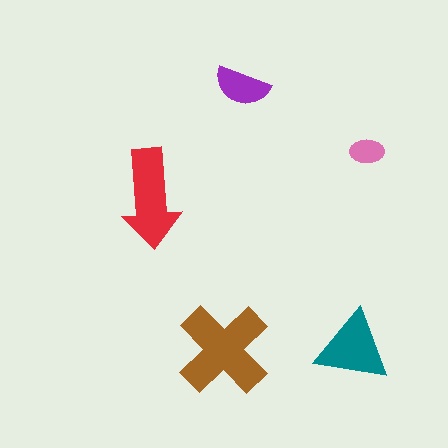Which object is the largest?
The brown cross.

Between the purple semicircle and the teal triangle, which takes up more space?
The teal triangle.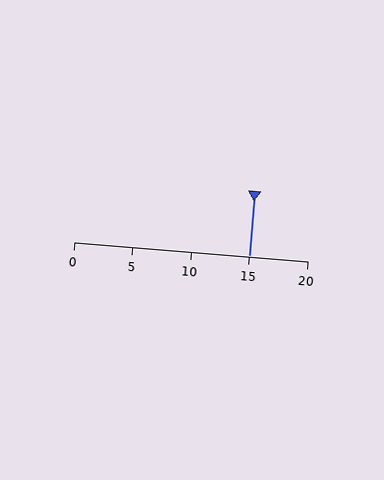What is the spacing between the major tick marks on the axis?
The major ticks are spaced 5 apart.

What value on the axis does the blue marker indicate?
The marker indicates approximately 15.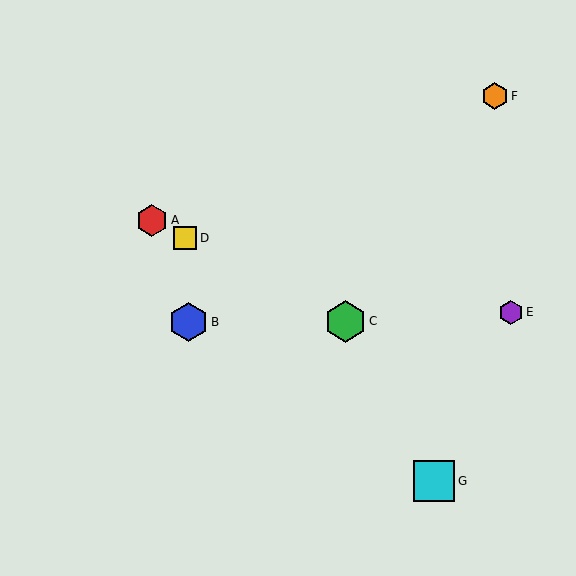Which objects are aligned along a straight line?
Objects A, C, D are aligned along a straight line.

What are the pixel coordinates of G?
Object G is at (434, 481).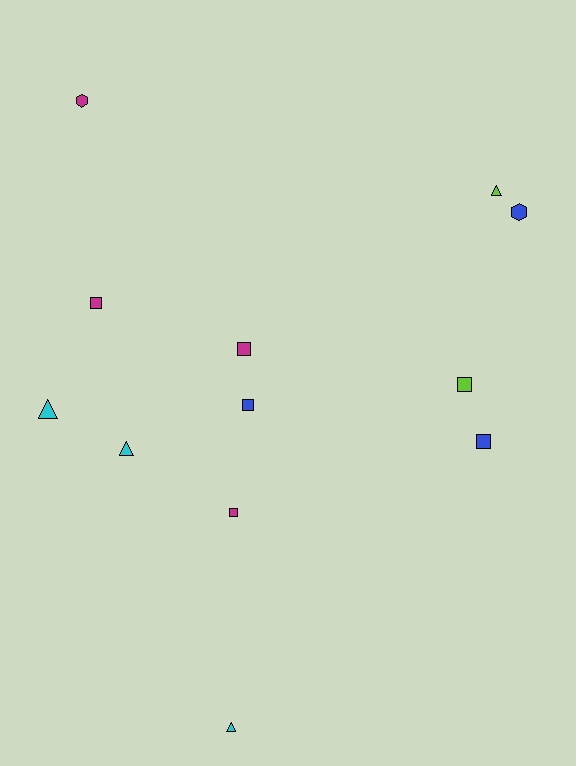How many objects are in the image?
There are 12 objects.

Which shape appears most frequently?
Square, with 6 objects.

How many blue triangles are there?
There are no blue triangles.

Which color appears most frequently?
Magenta, with 4 objects.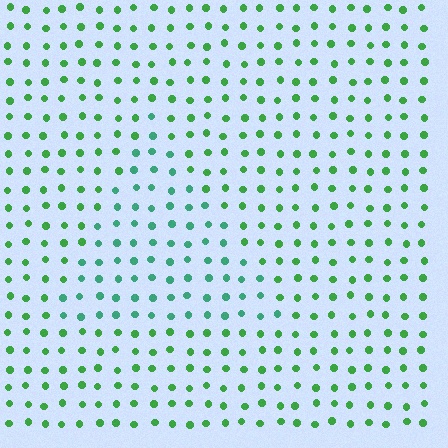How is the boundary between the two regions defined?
The boundary is defined purely by a slight shift in hue (about 32 degrees). Spacing, size, and orientation are identical on both sides.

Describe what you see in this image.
The image is filled with small green elements in a uniform arrangement. A triangle-shaped region is visible where the elements are tinted to a slightly different hue, forming a subtle color boundary.